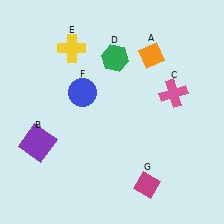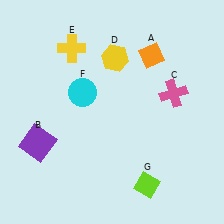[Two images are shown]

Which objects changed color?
D changed from green to yellow. F changed from blue to cyan. G changed from magenta to lime.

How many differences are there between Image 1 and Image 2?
There are 3 differences between the two images.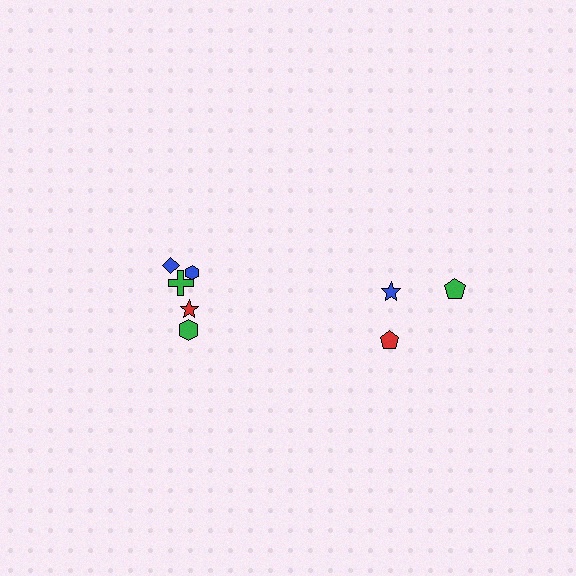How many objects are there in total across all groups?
There are 8 objects.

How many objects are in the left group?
There are 5 objects.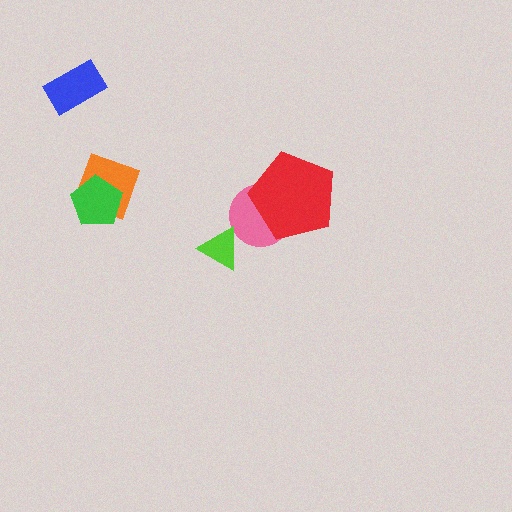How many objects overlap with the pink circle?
1 object overlaps with the pink circle.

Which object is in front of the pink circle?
The red pentagon is in front of the pink circle.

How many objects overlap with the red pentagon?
1 object overlaps with the red pentagon.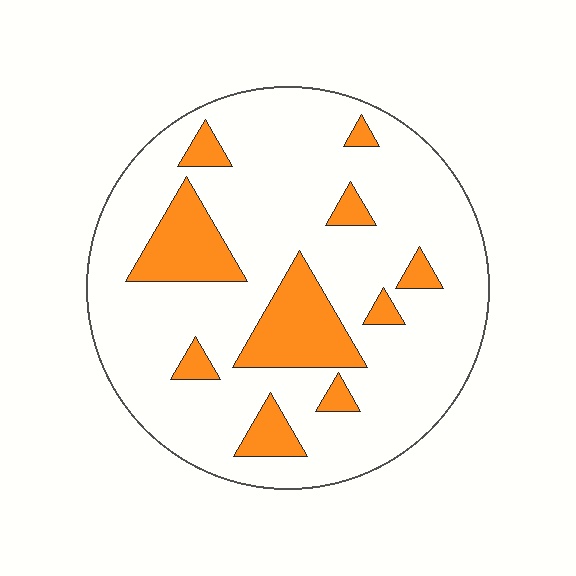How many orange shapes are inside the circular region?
10.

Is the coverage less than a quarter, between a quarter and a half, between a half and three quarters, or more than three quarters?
Less than a quarter.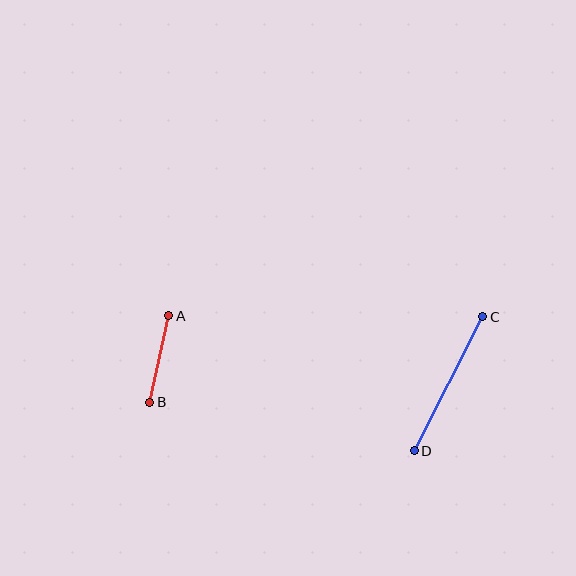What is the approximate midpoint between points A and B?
The midpoint is at approximately (159, 359) pixels.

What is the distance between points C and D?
The distance is approximately 150 pixels.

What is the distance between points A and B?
The distance is approximately 89 pixels.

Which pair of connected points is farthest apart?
Points C and D are farthest apart.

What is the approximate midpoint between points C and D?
The midpoint is at approximately (449, 384) pixels.